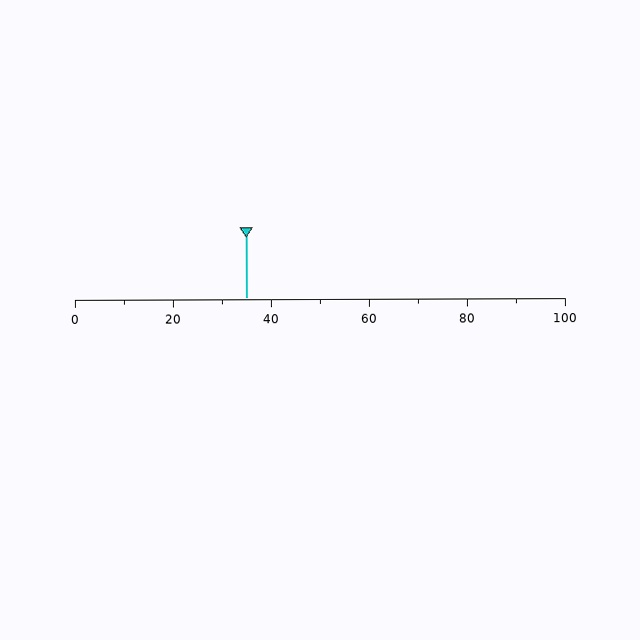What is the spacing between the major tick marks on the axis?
The major ticks are spaced 20 apart.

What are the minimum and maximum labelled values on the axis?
The axis runs from 0 to 100.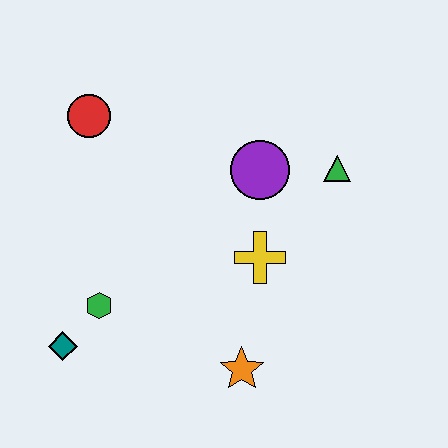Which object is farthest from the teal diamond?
The green triangle is farthest from the teal diamond.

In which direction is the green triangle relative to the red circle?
The green triangle is to the right of the red circle.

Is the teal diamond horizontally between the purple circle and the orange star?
No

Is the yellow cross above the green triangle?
No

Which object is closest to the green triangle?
The purple circle is closest to the green triangle.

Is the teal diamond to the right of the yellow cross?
No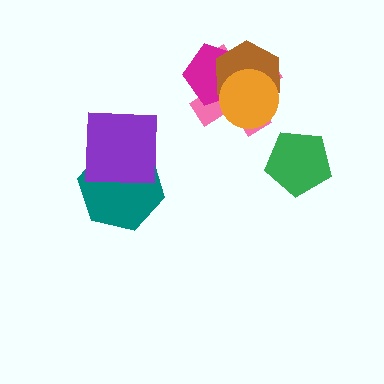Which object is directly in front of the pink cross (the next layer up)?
The magenta pentagon is directly in front of the pink cross.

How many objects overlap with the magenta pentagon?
3 objects overlap with the magenta pentagon.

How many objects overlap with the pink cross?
3 objects overlap with the pink cross.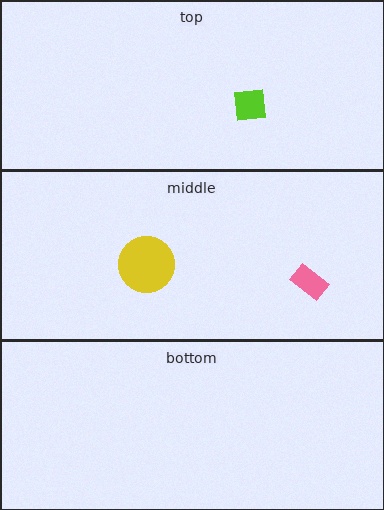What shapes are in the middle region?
The yellow circle, the pink rectangle.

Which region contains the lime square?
The top region.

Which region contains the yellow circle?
The middle region.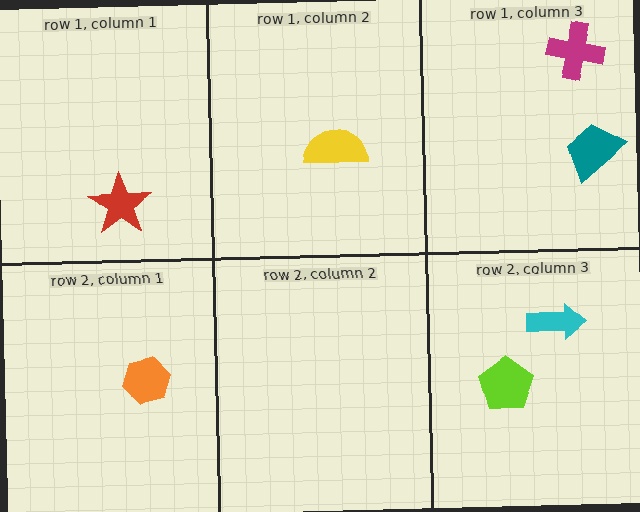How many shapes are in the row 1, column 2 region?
1.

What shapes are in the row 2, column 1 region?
The orange hexagon.